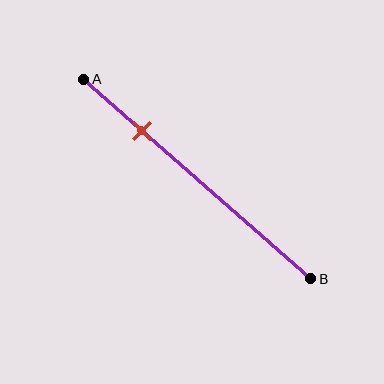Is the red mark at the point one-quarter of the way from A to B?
Yes, the mark is approximately at the one-quarter point.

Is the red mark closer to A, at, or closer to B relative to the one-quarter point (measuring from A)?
The red mark is approximately at the one-quarter point of segment AB.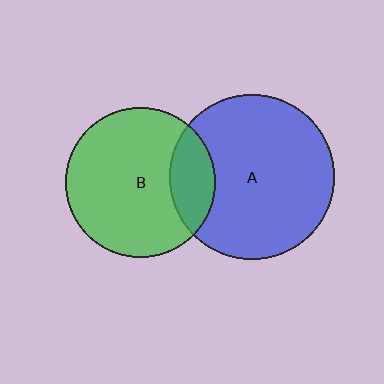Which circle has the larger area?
Circle A (blue).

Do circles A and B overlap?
Yes.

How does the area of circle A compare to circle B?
Approximately 1.2 times.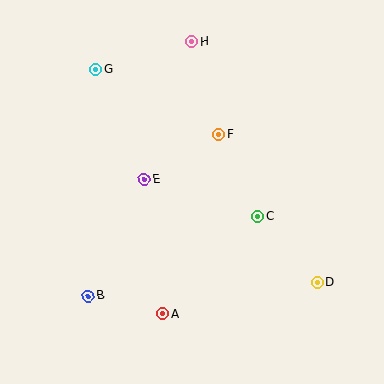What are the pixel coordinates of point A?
Point A is at (163, 314).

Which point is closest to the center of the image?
Point E at (144, 179) is closest to the center.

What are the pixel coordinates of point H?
Point H is at (192, 42).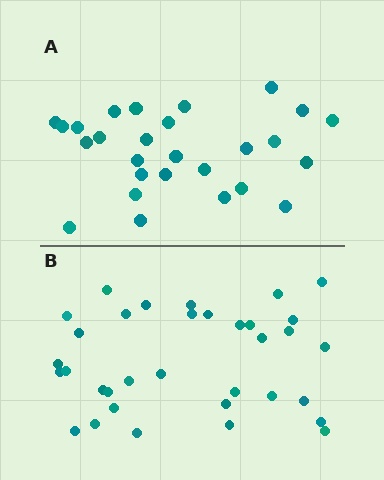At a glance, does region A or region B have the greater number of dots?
Region B (the bottom region) has more dots.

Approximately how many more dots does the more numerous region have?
Region B has roughly 8 or so more dots than region A.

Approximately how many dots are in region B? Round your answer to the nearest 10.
About 30 dots. (The exact count is 34, which rounds to 30.)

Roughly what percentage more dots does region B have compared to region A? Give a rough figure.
About 25% more.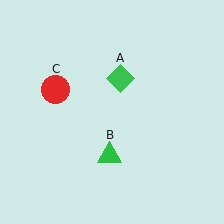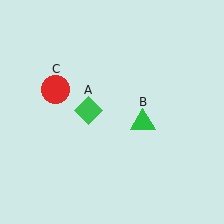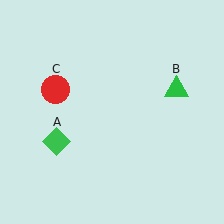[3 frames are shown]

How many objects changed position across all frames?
2 objects changed position: green diamond (object A), green triangle (object B).